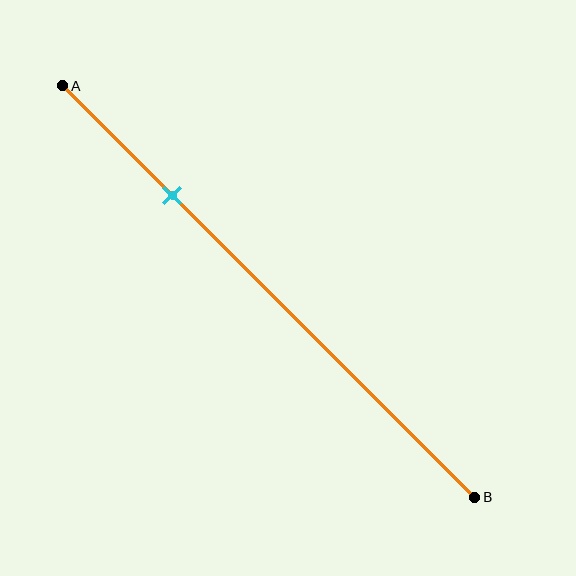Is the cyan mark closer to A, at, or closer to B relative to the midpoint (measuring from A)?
The cyan mark is closer to point A than the midpoint of segment AB.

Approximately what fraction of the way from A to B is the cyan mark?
The cyan mark is approximately 25% of the way from A to B.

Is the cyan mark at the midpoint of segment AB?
No, the mark is at about 25% from A, not at the 50% midpoint.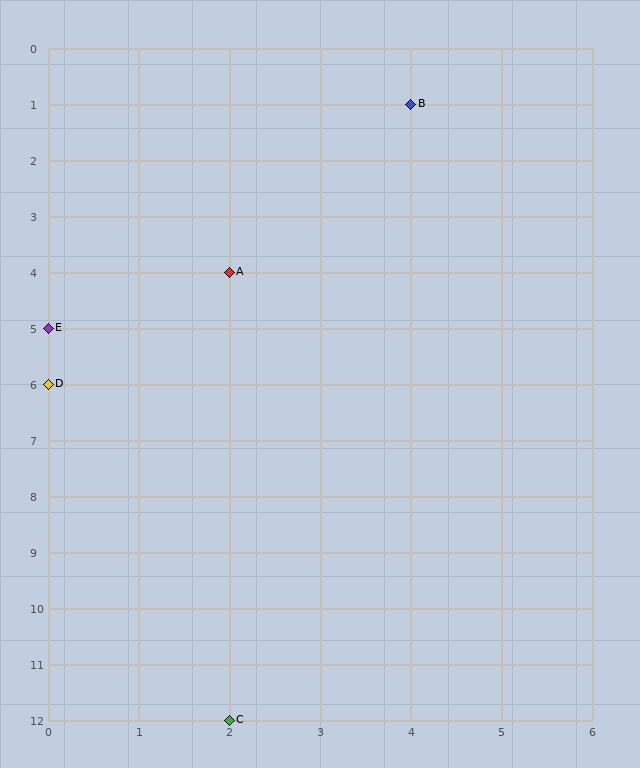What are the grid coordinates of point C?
Point C is at grid coordinates (2, 12).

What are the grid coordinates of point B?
Point B is at grid coordinates (4, 1).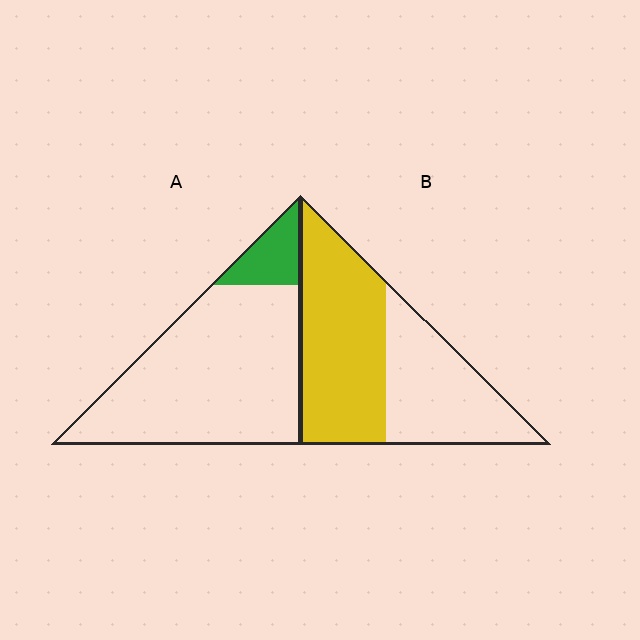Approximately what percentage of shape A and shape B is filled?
A is approximately 15% and B is approximately 55%.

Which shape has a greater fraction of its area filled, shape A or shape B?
Shape B.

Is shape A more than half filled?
No.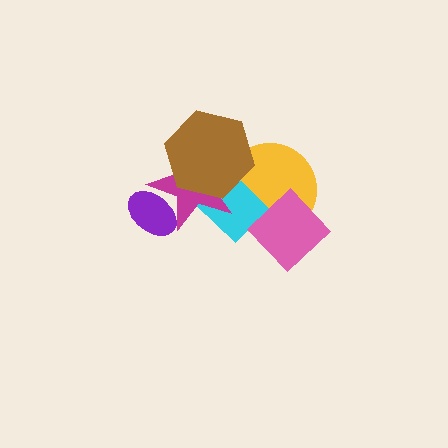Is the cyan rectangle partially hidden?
Yes, it is partially covered by another shape.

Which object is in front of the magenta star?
The brown hexagon is in front of the magenta star.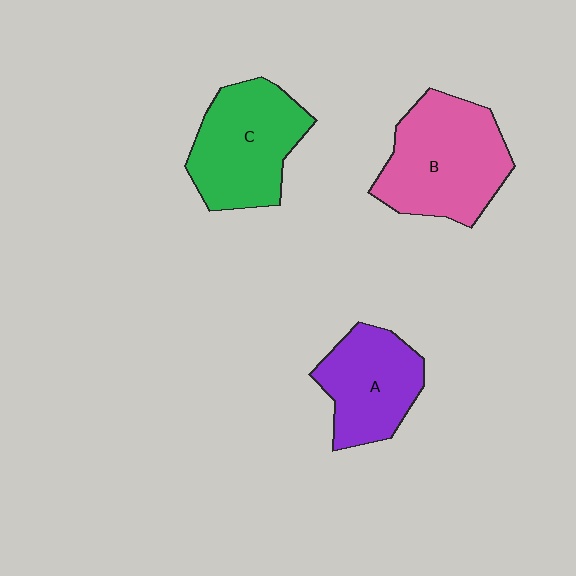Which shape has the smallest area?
Shape A (purple).